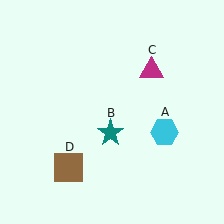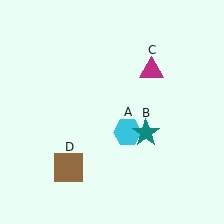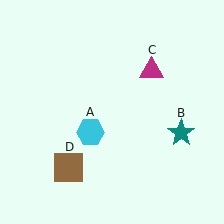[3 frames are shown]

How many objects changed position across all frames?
2 objects changed position: cyan hexagon (object A), teal star (object B).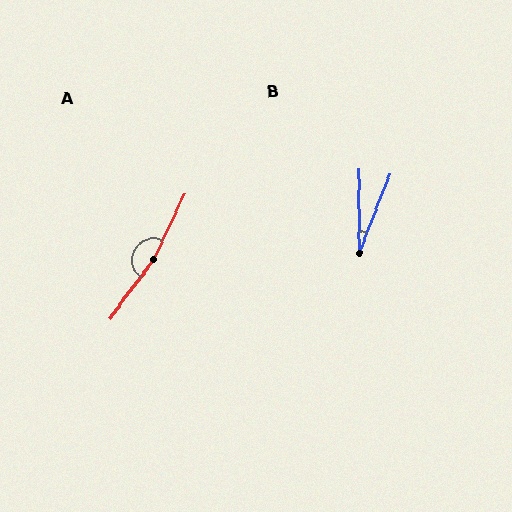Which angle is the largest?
A, at approximately 169 degrees.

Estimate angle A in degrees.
Approximately 169 degrees.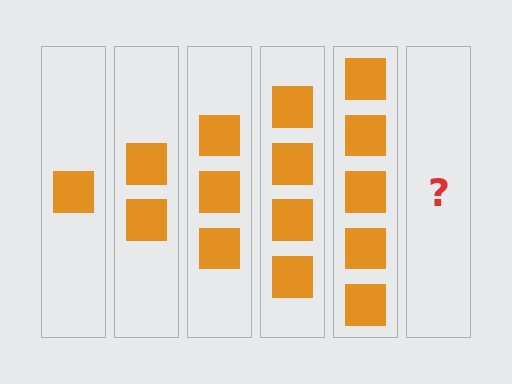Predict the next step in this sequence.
The next step is 6 squares.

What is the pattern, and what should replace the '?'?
The pattern is that each step adds one more square. The '?' should be 6 squares.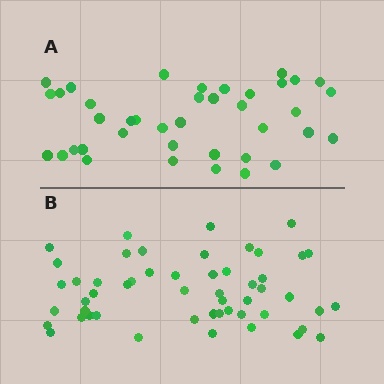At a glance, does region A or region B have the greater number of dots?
Region B (the bottom region) has more dots.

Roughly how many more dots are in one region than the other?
Region B has approximately 15 more dots than region A.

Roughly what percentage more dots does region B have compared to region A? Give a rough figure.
About 35% more.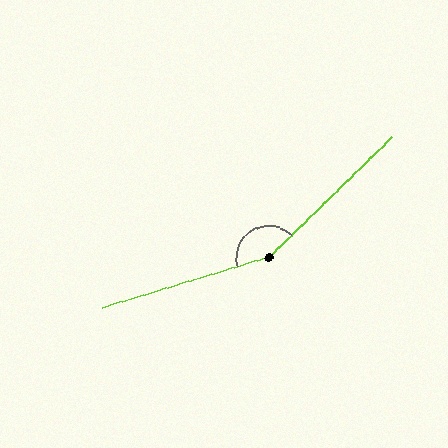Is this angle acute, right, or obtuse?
It is obtuse.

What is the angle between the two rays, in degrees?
Approximately 153 degrees.